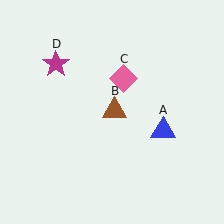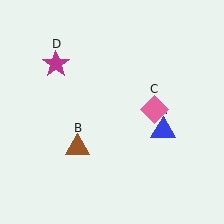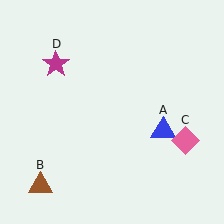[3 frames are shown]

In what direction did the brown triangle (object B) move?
The brown triangle (object B) moved down and to the left.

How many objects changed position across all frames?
2 objects changed position: brown triangle (object B), pink diamond (object C).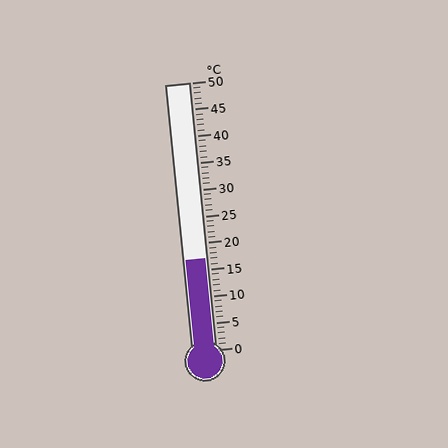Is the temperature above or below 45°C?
The temperature is below 45°C.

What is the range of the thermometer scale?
The thermometer scale ranges from 0°C to 50°C.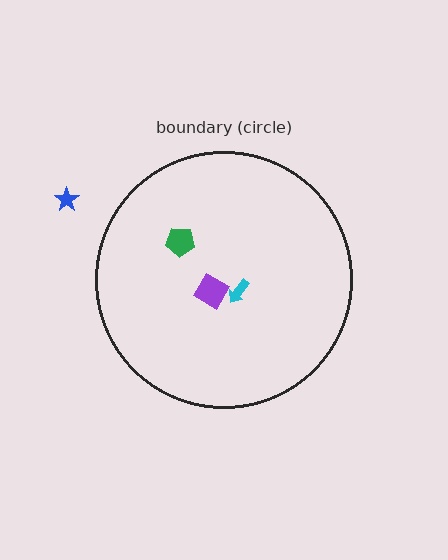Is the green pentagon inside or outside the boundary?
Inside.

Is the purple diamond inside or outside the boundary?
Inside.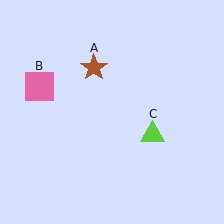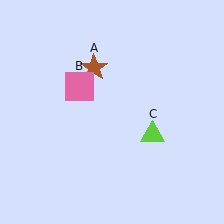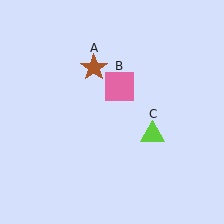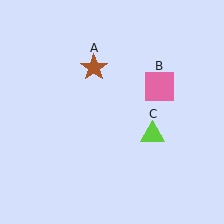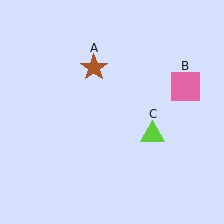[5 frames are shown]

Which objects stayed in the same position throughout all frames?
Brown star (object A) and lime triangle (object C) remained stationary.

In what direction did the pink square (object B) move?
The pink square (object B) moved right.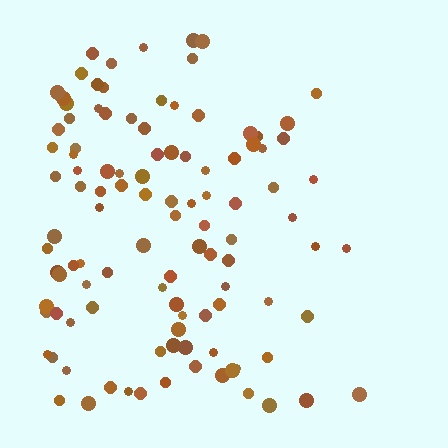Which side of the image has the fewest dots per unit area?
The right.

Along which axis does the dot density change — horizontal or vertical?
Horizontal.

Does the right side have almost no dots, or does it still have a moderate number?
Still a moderate number, just noticeably fewer than the left.